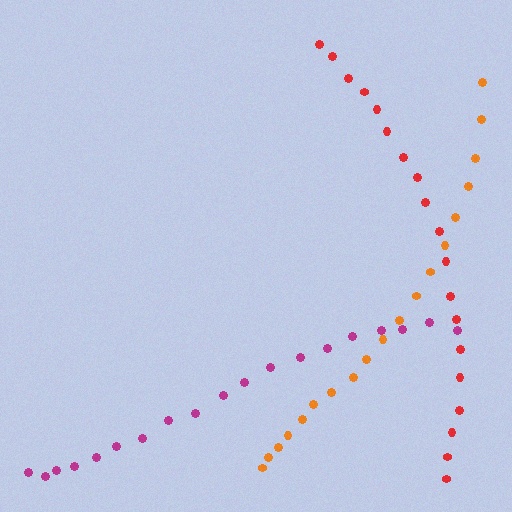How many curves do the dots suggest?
There are 3 distinct paths.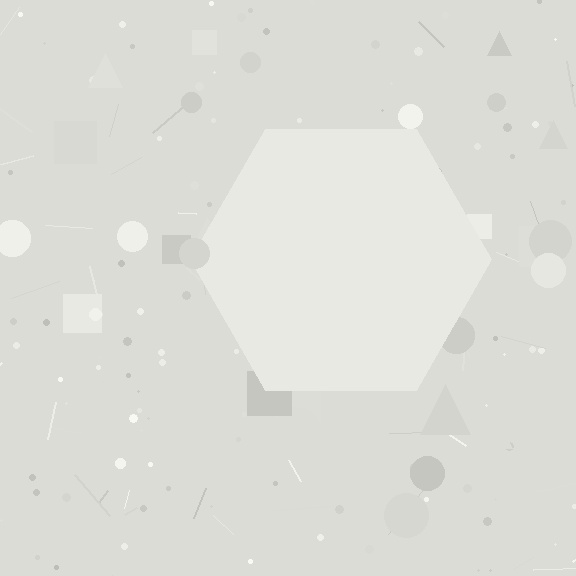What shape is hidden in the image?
A hexagon is hidden in the image.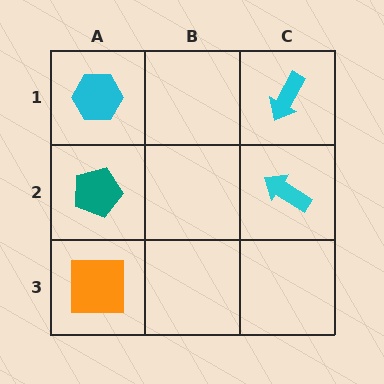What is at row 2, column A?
A teal pentagon.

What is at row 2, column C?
A cyan arrow.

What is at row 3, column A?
An orange square.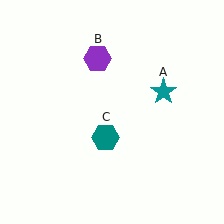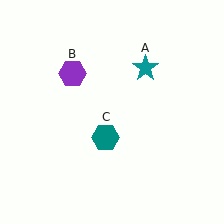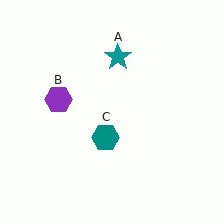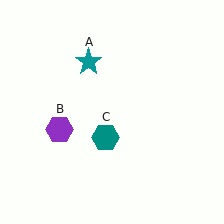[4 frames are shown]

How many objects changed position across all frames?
2 objects changed position: teal star (object A), purple hexagon (object B).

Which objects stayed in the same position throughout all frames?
Teal hexagon (object C) remained stationary.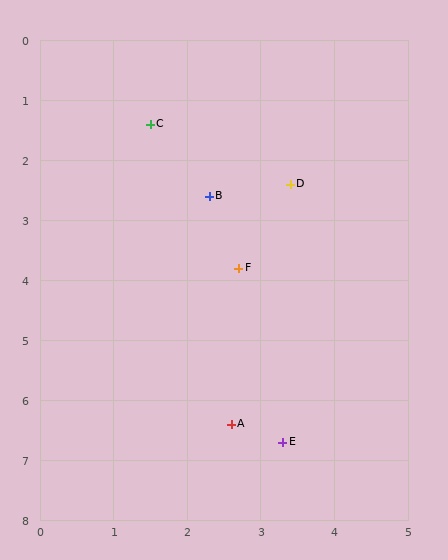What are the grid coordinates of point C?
Point C is at approximately (1.5, 1.4).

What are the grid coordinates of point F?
Point F is at approximately (2.7, 3.8).